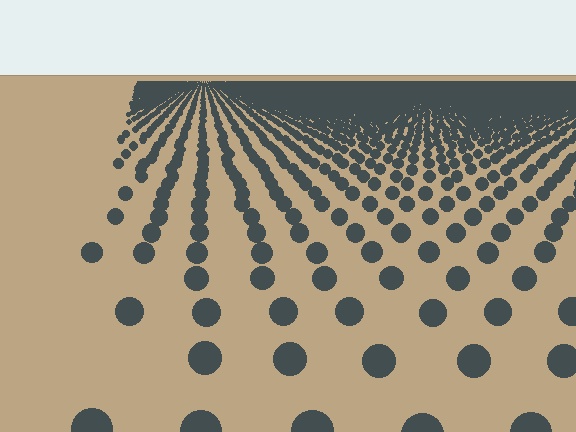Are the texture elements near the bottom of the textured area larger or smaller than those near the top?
Larger. Near the bottom, elements are closer to the viewer and appear at a bigger on-screen size.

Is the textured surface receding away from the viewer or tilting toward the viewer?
The surface is receding away from the viewer. Texture elements get smaller and denser toward the top.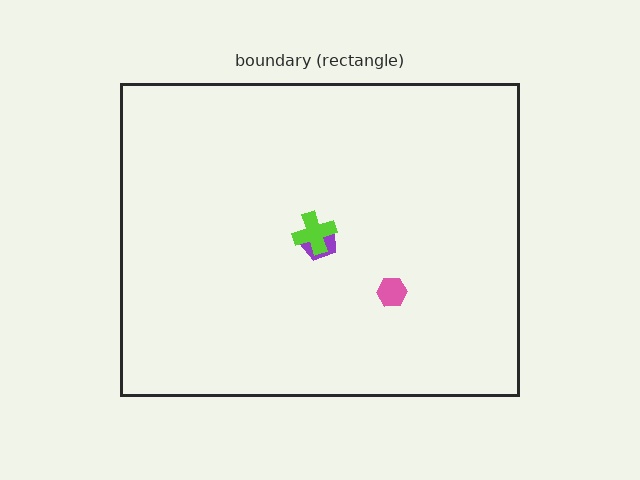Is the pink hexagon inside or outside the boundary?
Inside.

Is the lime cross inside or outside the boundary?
Inside.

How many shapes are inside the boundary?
3 inside, 0 outside.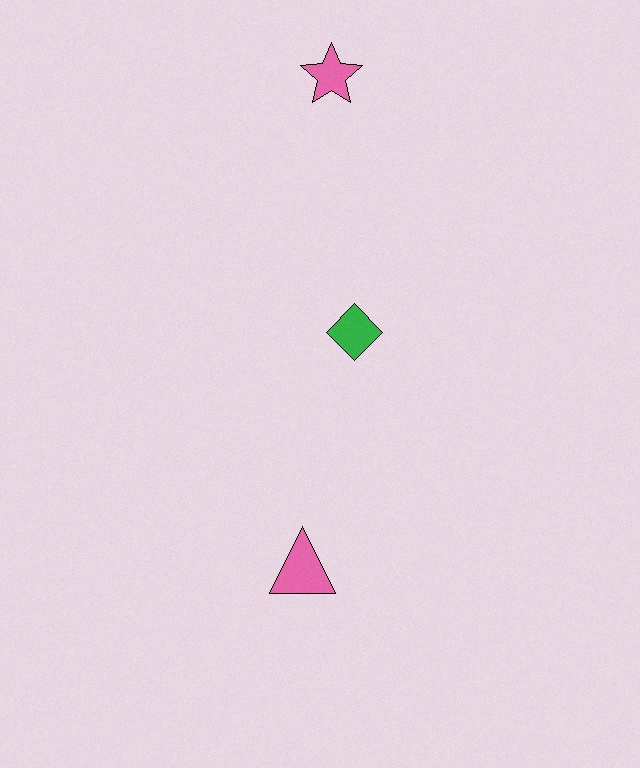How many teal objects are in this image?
There are no teal objects.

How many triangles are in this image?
There is 1 triangle.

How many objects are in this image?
There are 3 objects.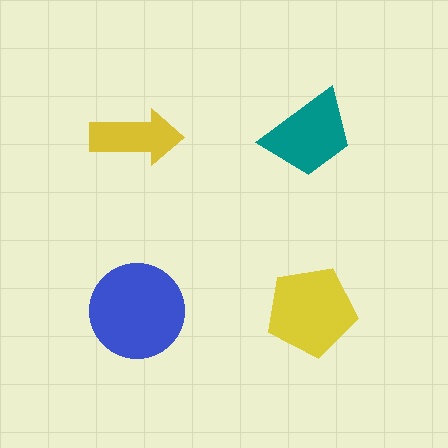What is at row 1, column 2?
A teal trapezoid.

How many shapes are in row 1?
2 shapes.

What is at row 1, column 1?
A yellow arrow.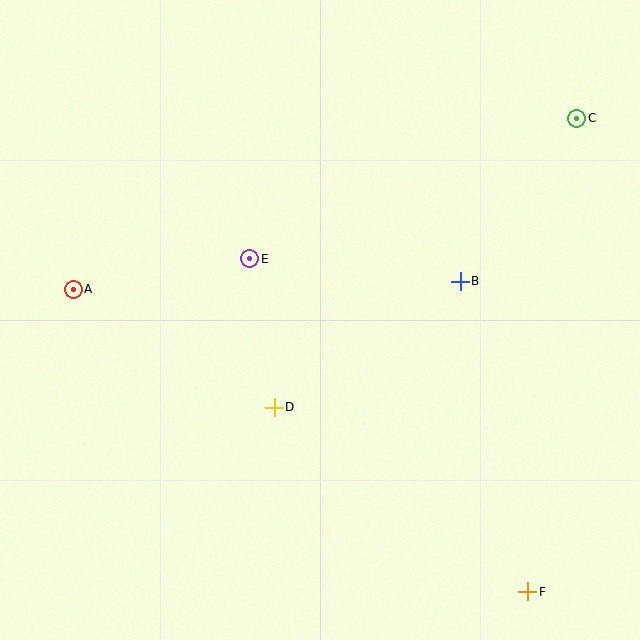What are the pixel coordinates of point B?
Point B is at (460, 281).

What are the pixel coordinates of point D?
Point D is at (274, 407).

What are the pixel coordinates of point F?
Point F is at (528, 592).